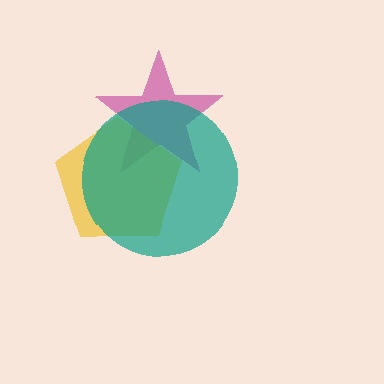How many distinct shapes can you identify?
There are 3 distinct shapes: a magenta star, a yellow pentagon, a teal circle.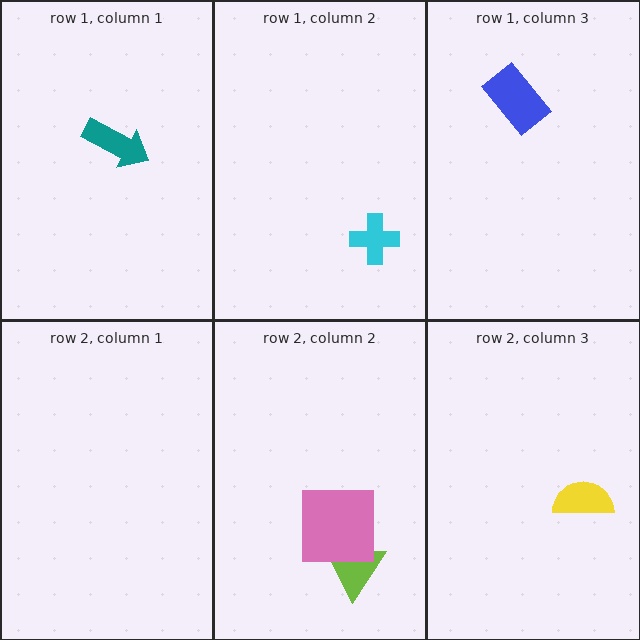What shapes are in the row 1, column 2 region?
The cyan cross.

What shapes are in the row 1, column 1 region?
The teal arrow.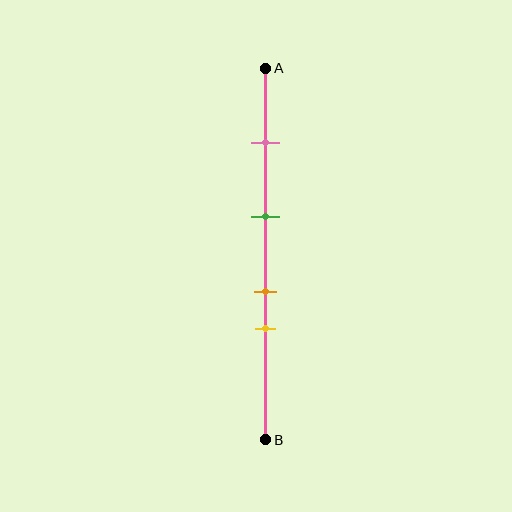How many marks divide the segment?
There are 4 marks dividing the segment.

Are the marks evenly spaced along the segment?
No, the marks are not evenly spaced.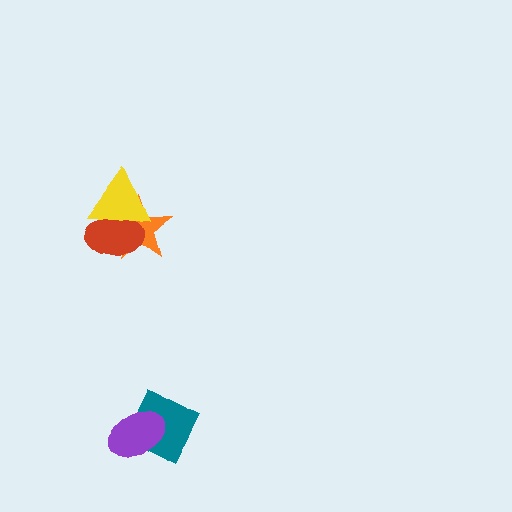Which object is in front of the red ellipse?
The yellow triangle is in front of the red ellipse.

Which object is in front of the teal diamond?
The purple ellipse is in front of the teal diamond.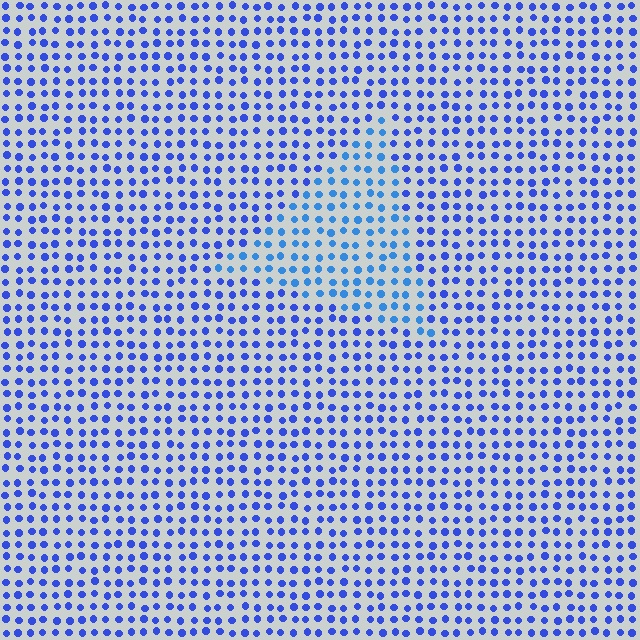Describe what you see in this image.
The image is filled with small blue elements in a uniform arrangement. A triangle-shaped region is visible where the elements are tinted to a slightly different hue, forming a subtle color boundary.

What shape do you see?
I see a triangle.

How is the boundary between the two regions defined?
The boundary is defined purely by a slight shift in hue (about 22 degrees). Spacing, size, and orientation are identical on both sides.